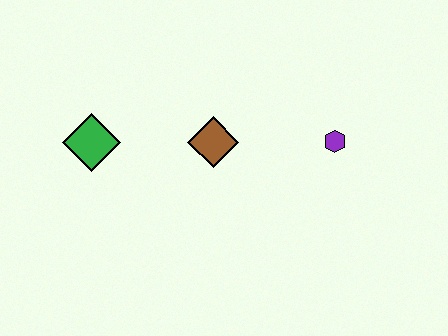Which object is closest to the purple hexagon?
The brown diamond is closest to the purple hexagon.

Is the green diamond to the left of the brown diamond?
Yes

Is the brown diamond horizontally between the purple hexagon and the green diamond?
Yes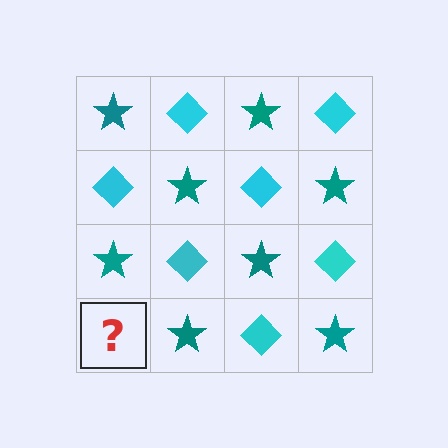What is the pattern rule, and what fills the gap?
The rule is that it alternates teal star and cyan diamond in a checkerboard pattern. The gap should be filled with a cyan diamond.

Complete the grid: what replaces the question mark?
The question mark should be replaced with a cyan diamond.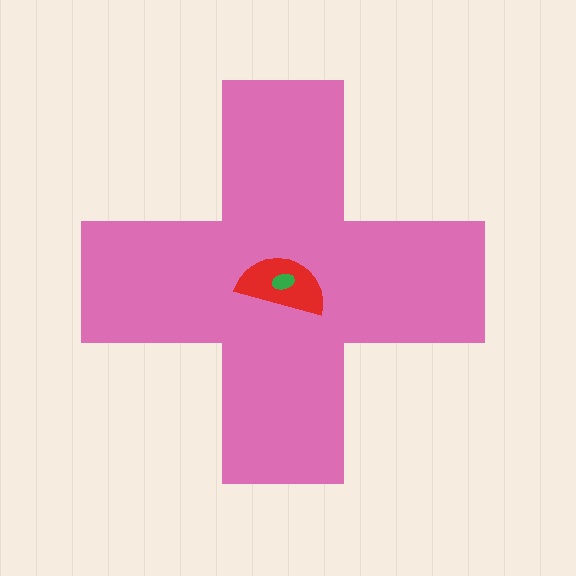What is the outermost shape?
The pink cross.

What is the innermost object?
The green ellipse.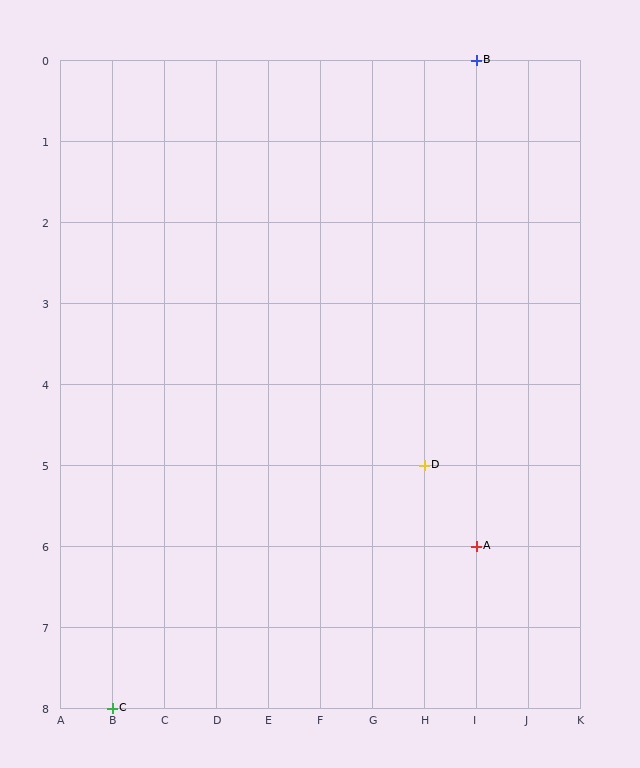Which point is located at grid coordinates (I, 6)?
Point A is at (I, 6).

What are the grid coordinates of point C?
Point C is at grid coordinates (B, 8).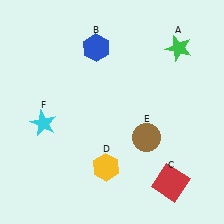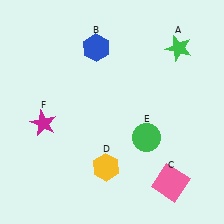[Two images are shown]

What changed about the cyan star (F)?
In Image 1, F is cyan. In Image 2, it changed to magenta.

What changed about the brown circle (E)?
In Image 1, E is brown. In Image 2, it changed to green.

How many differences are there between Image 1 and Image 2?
There are 3 differences between the two images.